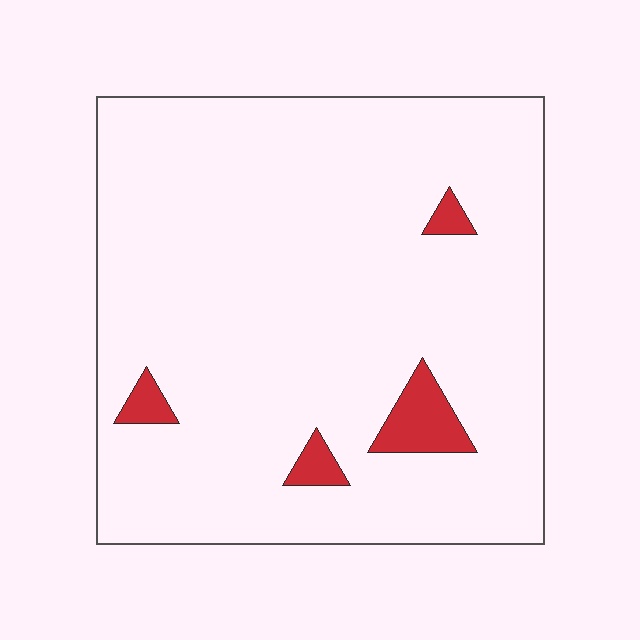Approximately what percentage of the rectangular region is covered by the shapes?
Approximately 5%.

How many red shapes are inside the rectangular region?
4.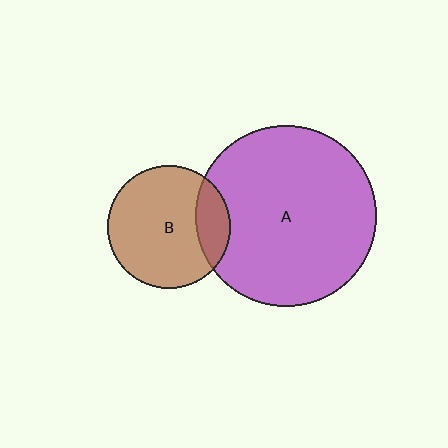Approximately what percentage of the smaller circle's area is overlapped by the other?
Approximately 20%.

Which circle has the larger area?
Circle A (purple).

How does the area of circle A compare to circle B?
Approximately 2.2 times.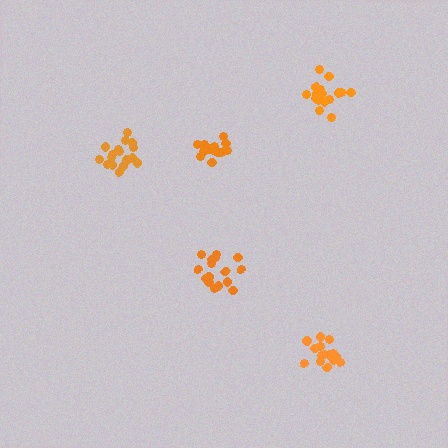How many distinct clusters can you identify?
There are 5 distinct clusters.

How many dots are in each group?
Group 1: 16 dots, Group 2: 17 dots, Group 3: 16 dots, Group 4: 17 dots, Group 5: 17 dots (83 total).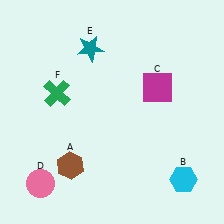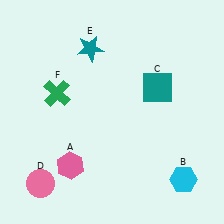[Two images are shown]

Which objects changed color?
A changed from brown to pink. C changed from magenta to teal.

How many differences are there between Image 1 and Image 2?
There are 2 differences between the two images.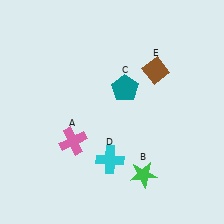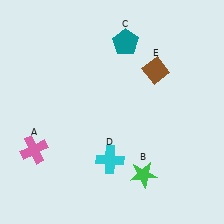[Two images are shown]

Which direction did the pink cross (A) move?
The pink cross (A) moved left.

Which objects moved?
The objects that moved are: the pink cross (A), the teal pentagon (C).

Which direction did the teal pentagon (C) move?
The teal pentagon (C) moved up.